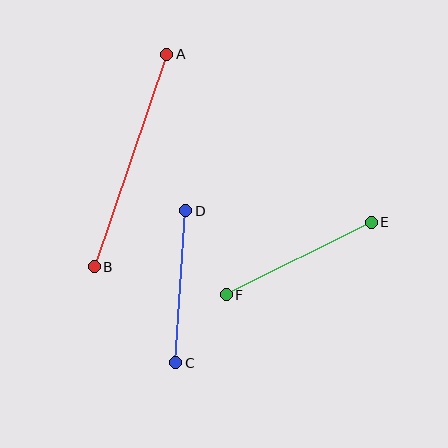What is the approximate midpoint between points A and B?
The midpoint is at approximately (131, 161) pixels.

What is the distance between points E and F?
The distance is approximately 162 pixels.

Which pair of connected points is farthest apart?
Points A and B are farthest apart.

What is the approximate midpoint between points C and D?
The midpoint is at approximately (181, 287) pixels.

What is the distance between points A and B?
The distance is approximately 225 pixels.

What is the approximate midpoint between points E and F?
The midpoint is at approximately (299, 258) pixels.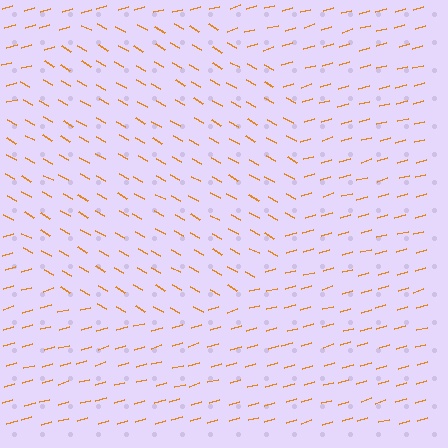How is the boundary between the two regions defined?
The boundary is defined purely by a change in line orientation (approximately 45 degrees difference). All lines are the same color and thickness.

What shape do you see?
I see a circle.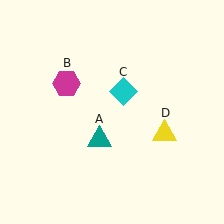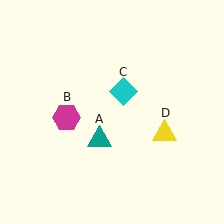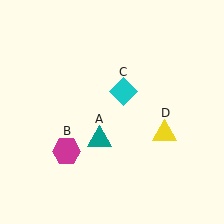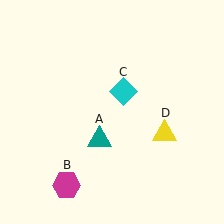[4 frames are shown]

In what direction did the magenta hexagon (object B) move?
The magenta hexagon (object B) moved down.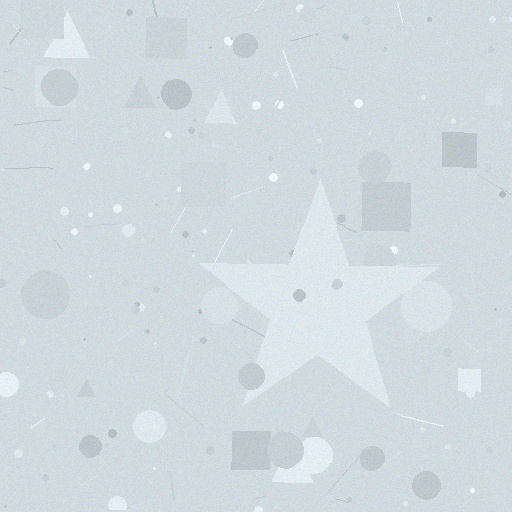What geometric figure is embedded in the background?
A star is embedded in the background.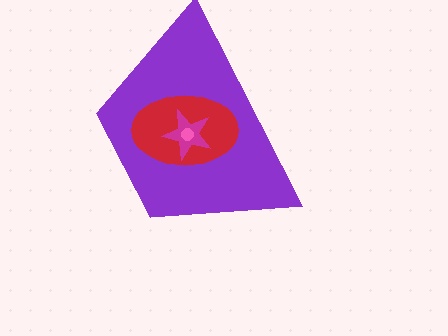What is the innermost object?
The pink circle.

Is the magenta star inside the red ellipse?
Yes.